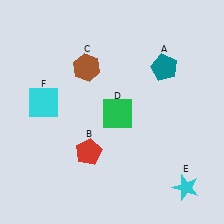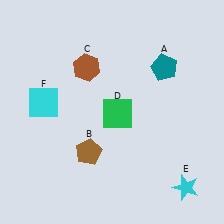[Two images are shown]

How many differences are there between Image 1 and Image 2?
There is 1 difference between the two images.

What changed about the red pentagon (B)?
In Image 1, B is red. In Image 2, it changed to brown.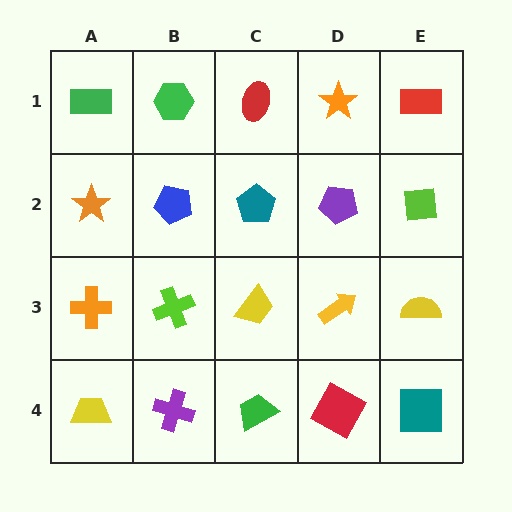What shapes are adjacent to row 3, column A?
An orange star (row 2, column A), a yellow trapezoid (row 4, column A), a lime cross (row 3, column B).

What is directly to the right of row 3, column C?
A yellow arrow.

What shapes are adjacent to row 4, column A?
An orange cross (row 3, column A), a purple cross (row 4, column B).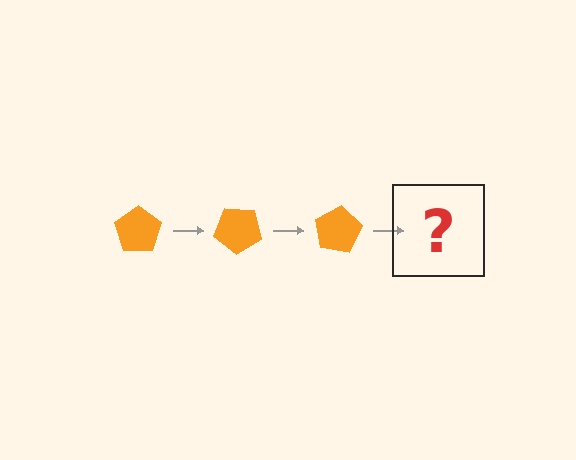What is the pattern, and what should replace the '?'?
The pattern is that the pentagon rotates 40 degrees each step. The '?' should be an orange pentagon rotated 120 degrees.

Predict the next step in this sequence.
The next step is an orange pentagon rotated 120 degrees.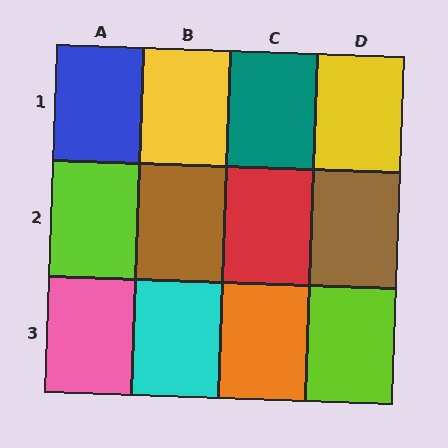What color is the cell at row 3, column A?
Pink.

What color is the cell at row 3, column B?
Cyan.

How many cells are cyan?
1 cell is cyan.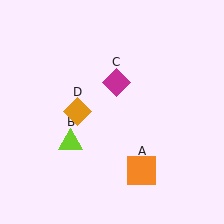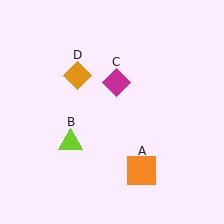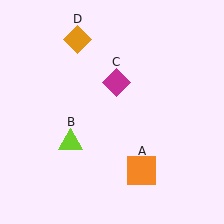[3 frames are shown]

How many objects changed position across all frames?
1 object changed position: orange diamond (object D).